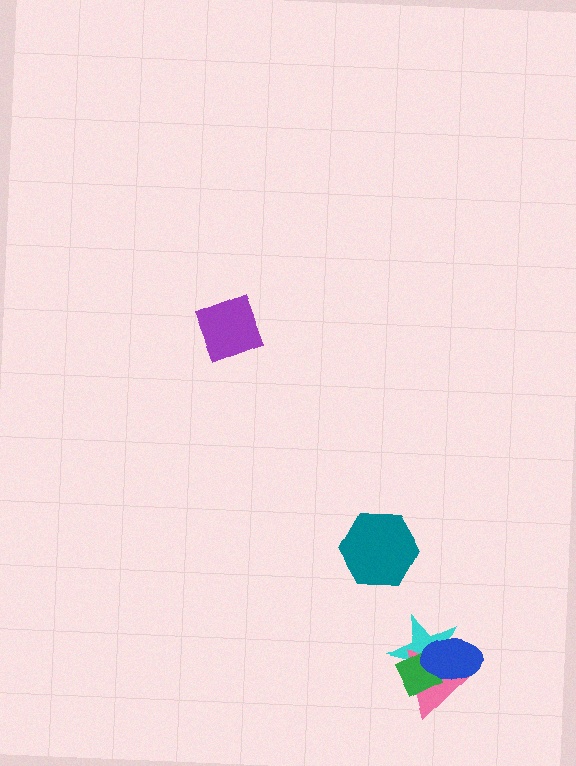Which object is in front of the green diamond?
The blue ellipse is in front of the green diamond.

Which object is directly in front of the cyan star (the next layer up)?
The pink triangle is directly in front of the cyan star.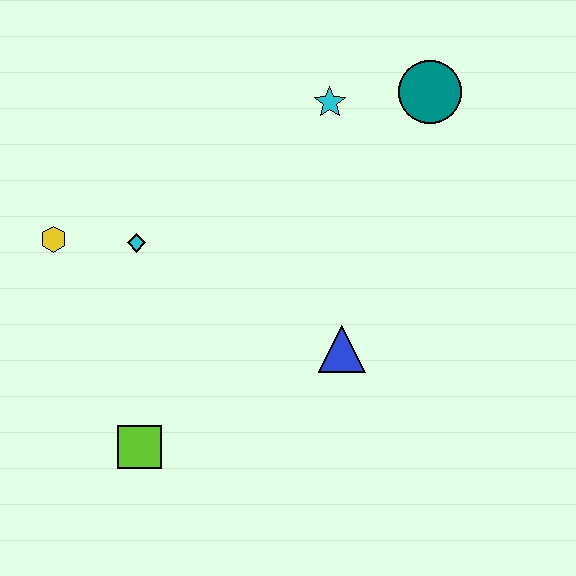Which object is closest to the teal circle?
The cyan star is closest to the teal circle.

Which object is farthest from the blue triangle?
The yellow hexagon is farthest from the blue triangle.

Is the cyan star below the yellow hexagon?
No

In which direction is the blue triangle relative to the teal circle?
The blue triangle is below the teal circle.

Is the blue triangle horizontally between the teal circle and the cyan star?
Yes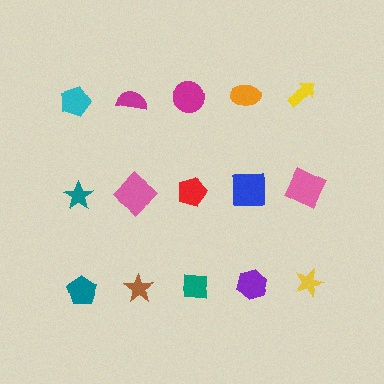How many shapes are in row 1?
5 shapes.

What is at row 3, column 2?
A brown star.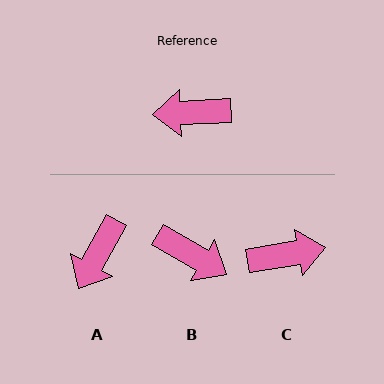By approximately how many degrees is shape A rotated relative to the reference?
Approximately 58 degrees counter-clockwise.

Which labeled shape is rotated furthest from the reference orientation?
C, about 173 degrees away.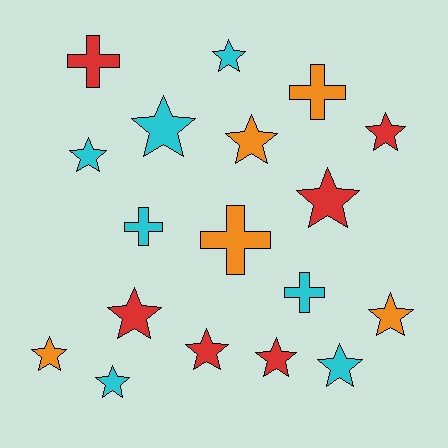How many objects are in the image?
There are 18 objects.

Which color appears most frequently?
Cyan, with 7 objects.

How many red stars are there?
There are 5 red stars.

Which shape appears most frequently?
Star, with 13 objects.